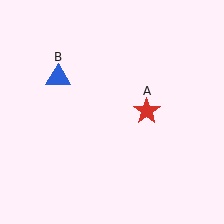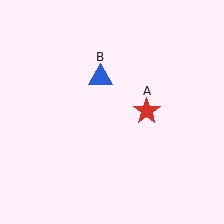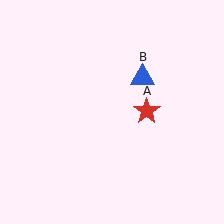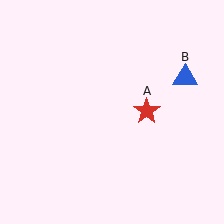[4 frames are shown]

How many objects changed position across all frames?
1 object changed position: blue triangle (object B).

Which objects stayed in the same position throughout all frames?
Red star (object A) remained stationary.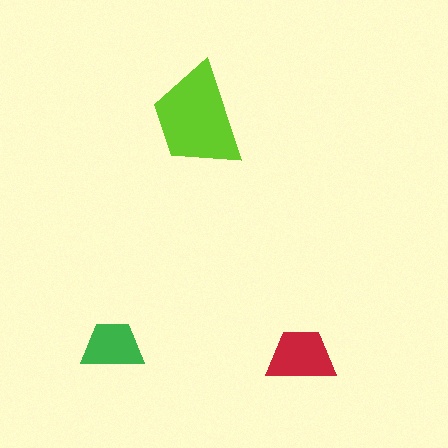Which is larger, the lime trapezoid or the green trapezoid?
The lime one.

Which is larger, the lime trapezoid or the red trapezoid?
The lime one.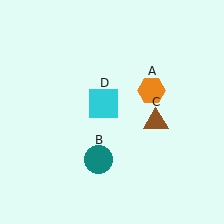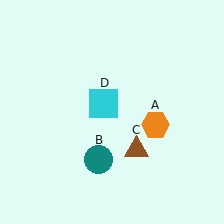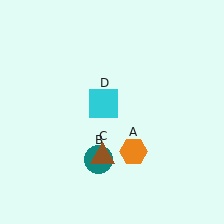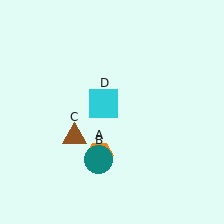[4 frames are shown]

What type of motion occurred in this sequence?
The orange hexagon (object A), brown triangle (object C) rotated clockwise around the center of the scene.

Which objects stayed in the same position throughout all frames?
Teal circle (object B) and cyan square (object D) remained stationary.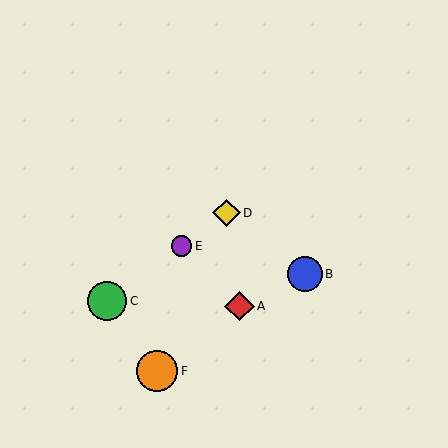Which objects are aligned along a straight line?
Objects C, D, E are aligned along a straight line.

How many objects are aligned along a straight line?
3 objects (C, D, E) are aligned along a straight line.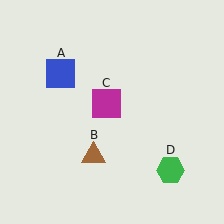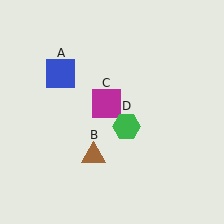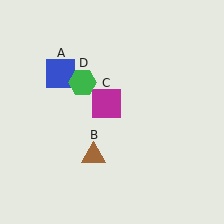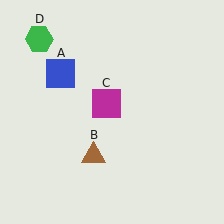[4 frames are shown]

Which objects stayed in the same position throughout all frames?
Blue square (object A) and brown triangle (object B) and magenta square (object C) remained stationary.